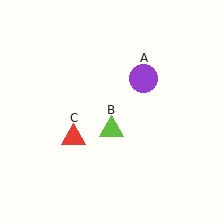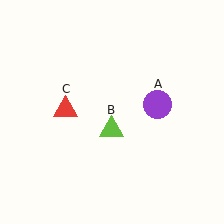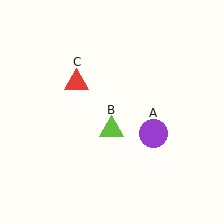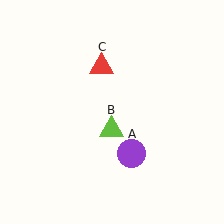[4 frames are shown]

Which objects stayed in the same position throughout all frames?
Lime triangle (object B) remained stationary.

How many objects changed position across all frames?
2 objects changed position: purple circle (object A), red triangle (object C).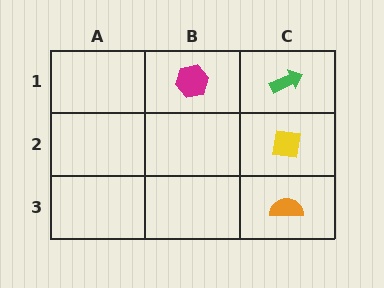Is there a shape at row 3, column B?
No, that cell is empty.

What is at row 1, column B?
A magenta hexagon.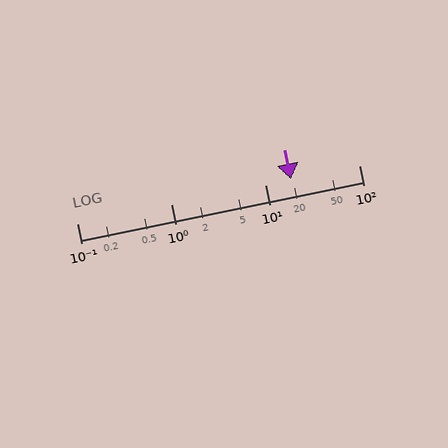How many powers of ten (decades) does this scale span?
The scale spans 3 decades, from 0.1 to 100.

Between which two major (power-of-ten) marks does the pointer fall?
The pointer is between 10 and 100.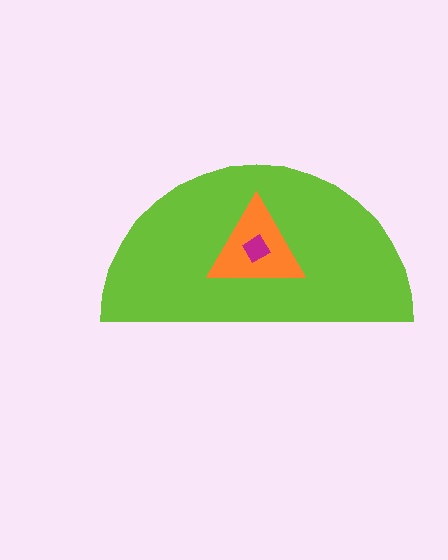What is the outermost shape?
The lime semicircle.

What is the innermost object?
The magenta diamond.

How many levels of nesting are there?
3.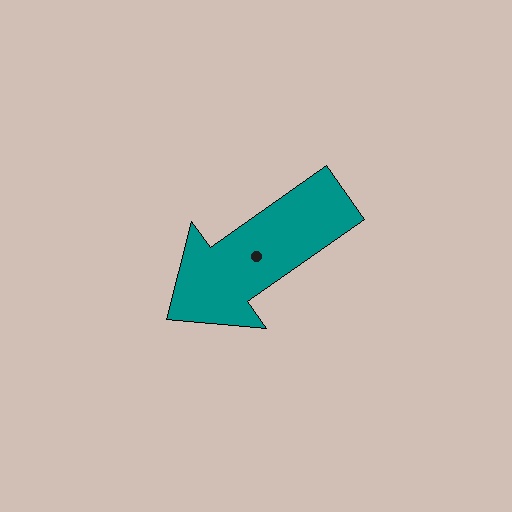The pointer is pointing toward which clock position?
Roughly 8 o'clock.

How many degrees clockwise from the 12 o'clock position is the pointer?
Approximately 235 degrees.